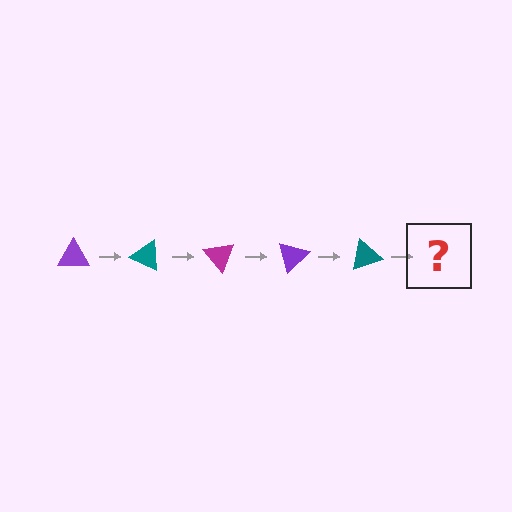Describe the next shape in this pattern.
It should be a magenta triangle, rotated 125 degrees from the start.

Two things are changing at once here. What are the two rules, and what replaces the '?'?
The two rules are that it rotates 25 degrees each step and the color cycles through purple, teal, and magenta. The '?' should be a magenta triangle, rotated 125 degrees from the start.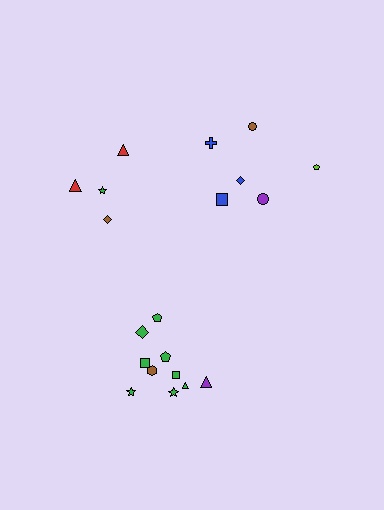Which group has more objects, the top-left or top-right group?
The top-right group.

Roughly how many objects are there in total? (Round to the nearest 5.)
Roughly 20 objects in total.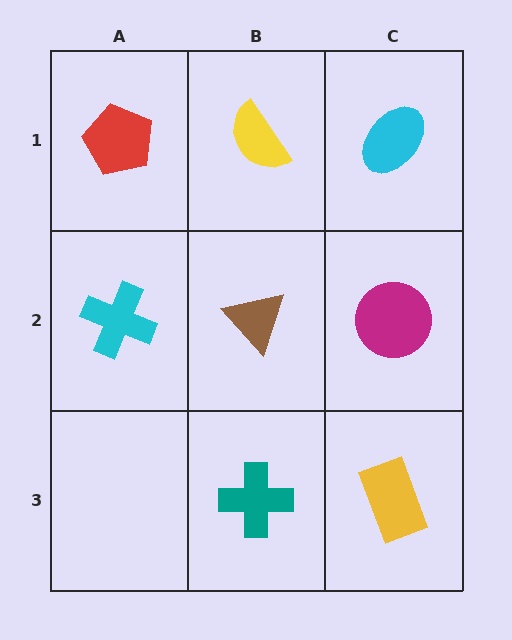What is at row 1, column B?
A yellow semicircle.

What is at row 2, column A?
A cyan cross.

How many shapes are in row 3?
2 shapes.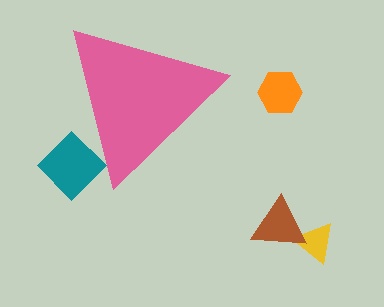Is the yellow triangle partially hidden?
No, the yellow triangle is fully visible.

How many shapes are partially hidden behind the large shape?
1 shape is partially hidden.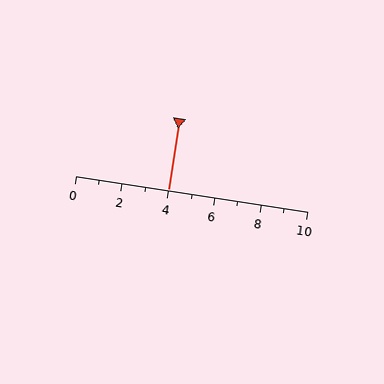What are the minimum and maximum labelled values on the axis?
The axis runs from 0 to 10.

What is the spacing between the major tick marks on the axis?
The major ticks are spaced 2 apart.